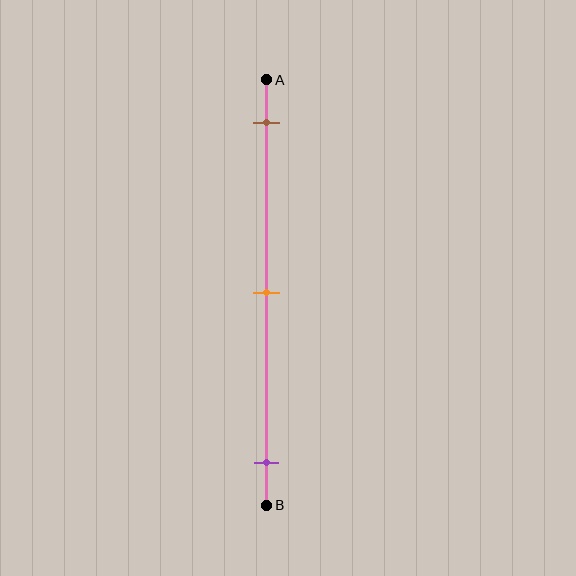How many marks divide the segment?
There are 3 marks dividing the segment.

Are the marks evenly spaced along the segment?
Yes, the marks are approximately evenly spaced.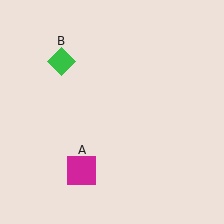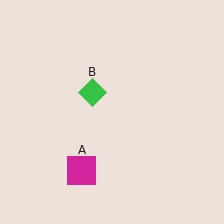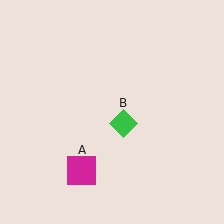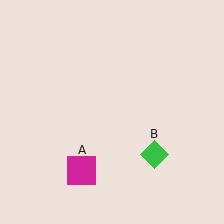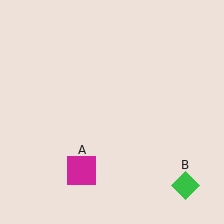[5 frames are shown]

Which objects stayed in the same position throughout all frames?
Magenta square (object A) remained stationary.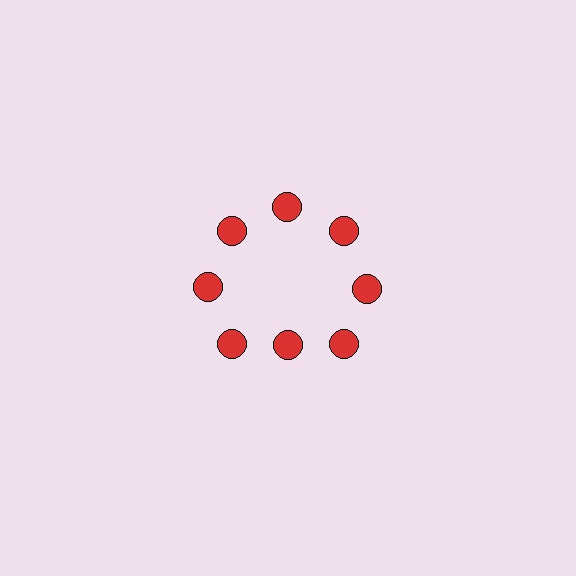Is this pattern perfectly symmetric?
No. The 8 red circles are arranged in a ring, but one element near the 6 o'clock position is pulled inward toward the center, breaking the 8-fold rotational symmetry.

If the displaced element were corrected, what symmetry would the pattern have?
It would have 8-fold rotational symmetry — the pattern would map onto itself every 45 degrees.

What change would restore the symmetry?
The symmetry would be restored by moving it outward, back onto the ring so that all 8 circles sit at equal angles and equal distance from the center.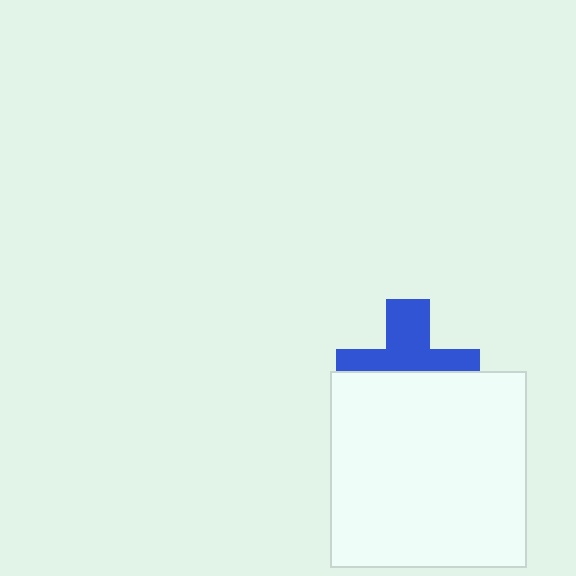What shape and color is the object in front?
The object in front is a white square.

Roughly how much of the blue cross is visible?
About half of it is visible (roughly 50%).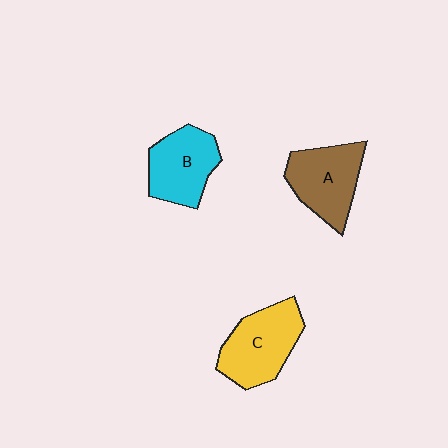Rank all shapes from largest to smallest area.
From largest to smallest: C (yellow), A (brown), B (cyan).